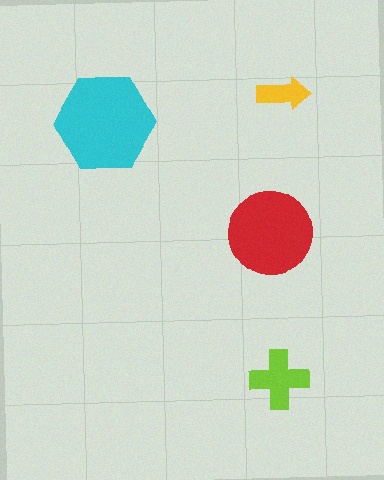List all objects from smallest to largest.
The yellow arrow, the lime cross, the red circle, the cyan hexagon.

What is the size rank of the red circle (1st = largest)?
2nd.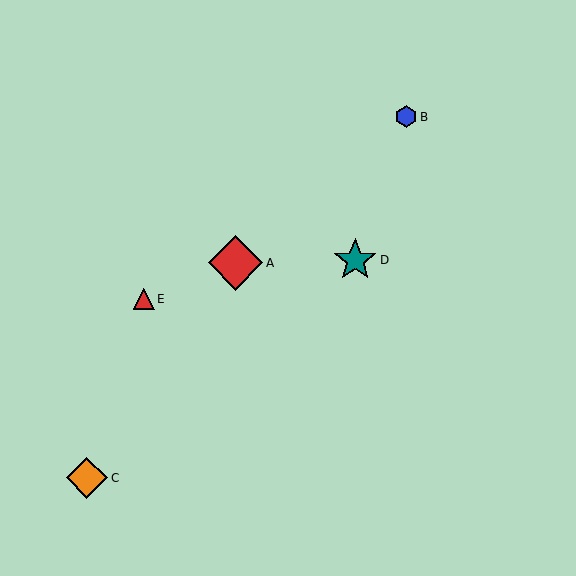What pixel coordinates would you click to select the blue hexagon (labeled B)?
Click at (406, 117) to select the blue hexagon B.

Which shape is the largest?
The red diamond (labeled A) is the largest.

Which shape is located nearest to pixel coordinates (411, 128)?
The blue hexagon (labeled B) at (406, 117) is nearest to that location.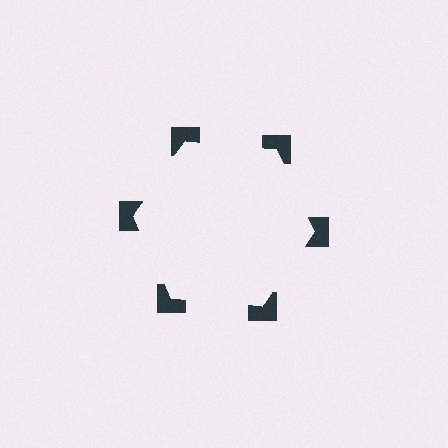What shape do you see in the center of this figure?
An illusory hexagon — its edges are inferred from the aligned wedge cuts in the notched squares, not physically drawn.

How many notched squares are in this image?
There are 6 — one at each vertex of the illusory hexagon.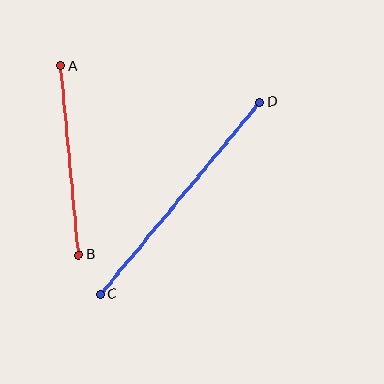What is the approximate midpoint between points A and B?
The midpoint is at approximately (70, 160) pixels.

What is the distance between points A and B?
The distance is approximately 190 pixels.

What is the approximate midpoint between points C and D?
The midpoint is at approximately (180, 198) pixels.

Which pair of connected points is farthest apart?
Points C and D are farthest apart.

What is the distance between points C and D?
The distance is approximately 249 pixels.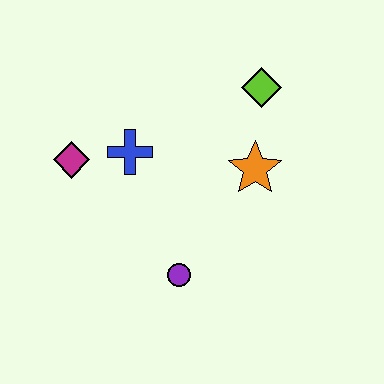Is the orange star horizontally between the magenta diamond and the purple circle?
No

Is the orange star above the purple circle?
Yes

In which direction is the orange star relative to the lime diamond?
The orange star is below the lime diamond.